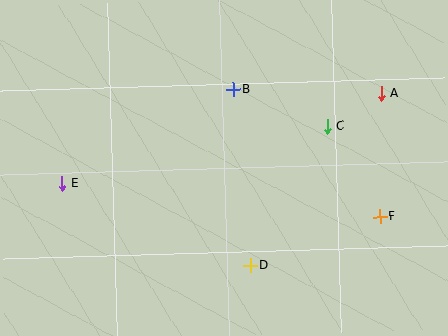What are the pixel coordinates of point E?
Point E is at (62, 183).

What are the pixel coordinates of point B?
Point B is at (233, 89).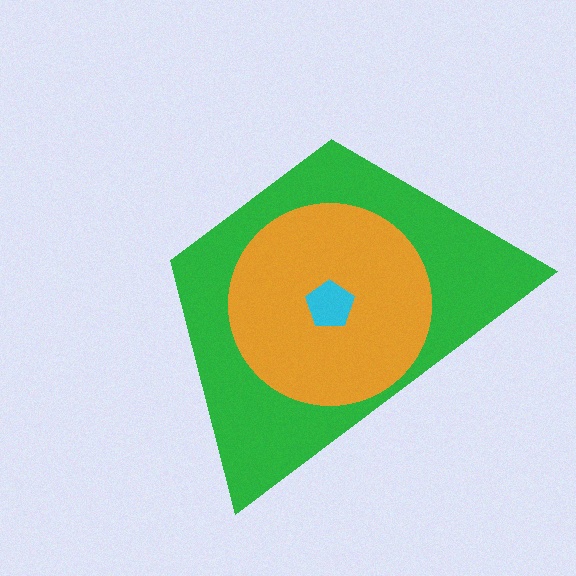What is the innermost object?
The cyan pentagon.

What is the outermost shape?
The green trapezoid.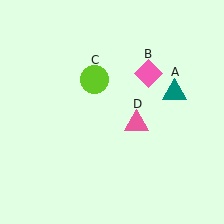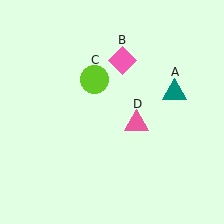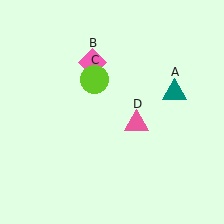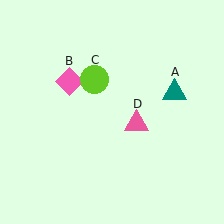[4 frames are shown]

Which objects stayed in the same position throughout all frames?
Teal triangle (object A) and lime circle (object C) and pink triangle (object D) remained stationary.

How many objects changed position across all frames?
1 object changed position: pink diamond (object B).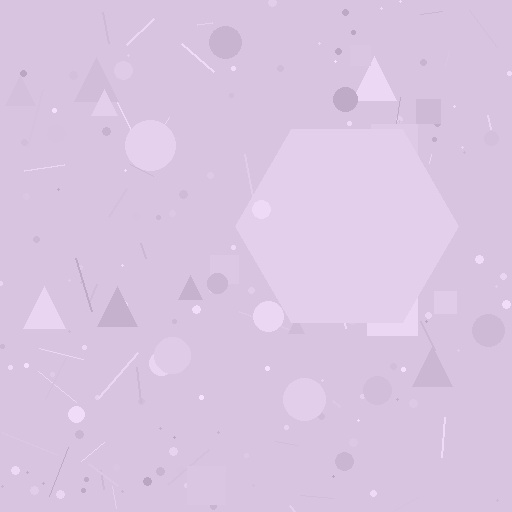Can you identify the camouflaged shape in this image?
The camouflaged shape is a hexagon.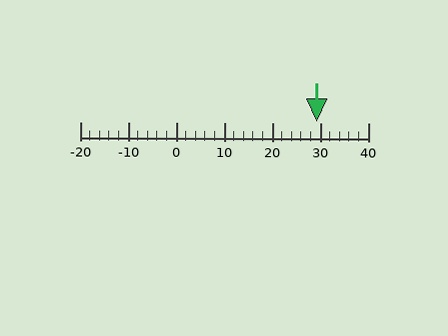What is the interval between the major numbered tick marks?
The major tick marks are spaced 10 units apart.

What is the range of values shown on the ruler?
The ruler shows values from -20 to 40.